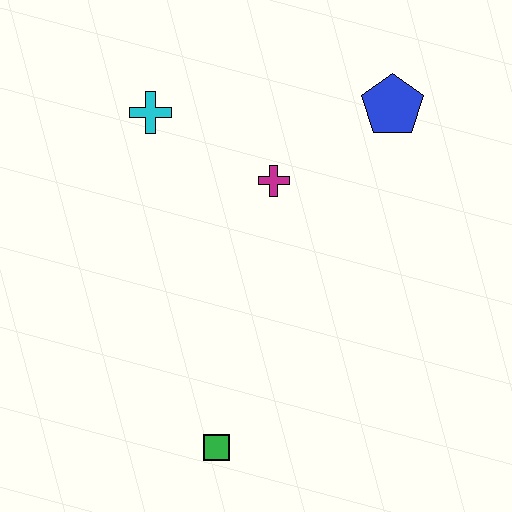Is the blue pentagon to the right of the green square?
Yes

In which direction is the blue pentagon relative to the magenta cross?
The blue pentagon is to the right of the magenta cross.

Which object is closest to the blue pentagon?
The magenta cross is closest to the blue pentagon.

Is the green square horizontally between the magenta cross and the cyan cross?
Yes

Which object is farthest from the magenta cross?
The green square is farthest from the magenta cross.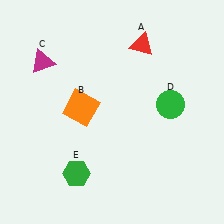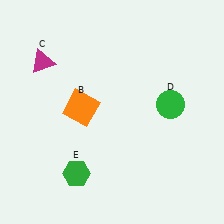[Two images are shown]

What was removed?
The red triangle (A) was removed in Image 2.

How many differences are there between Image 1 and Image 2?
There is 1 difference between the two images.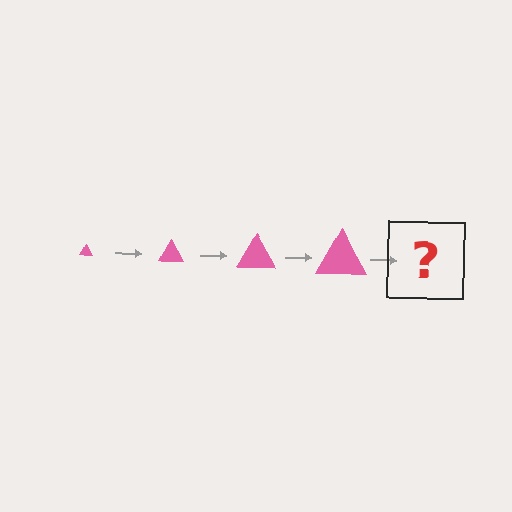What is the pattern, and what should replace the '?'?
The pattern is that the triangle gets progressively larger each step. The '?' should be a pink triangle, larger than the previous one.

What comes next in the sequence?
The next element should be a pink triangle, larger than the previous one.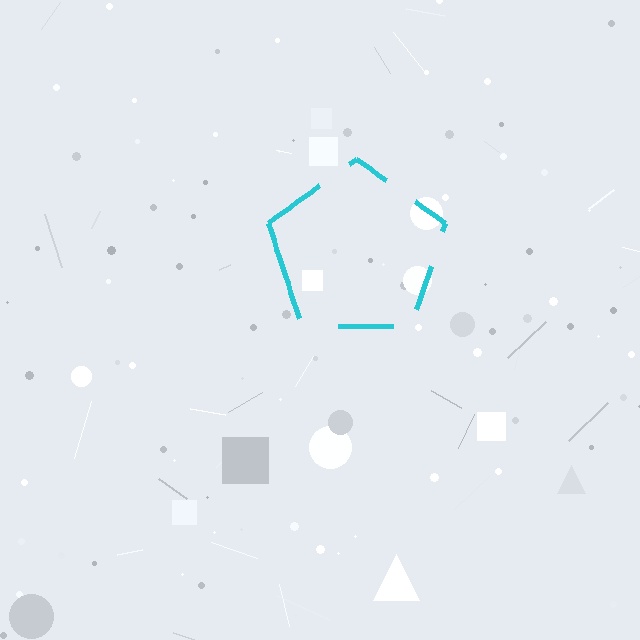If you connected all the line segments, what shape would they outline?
They would outline a pentagon.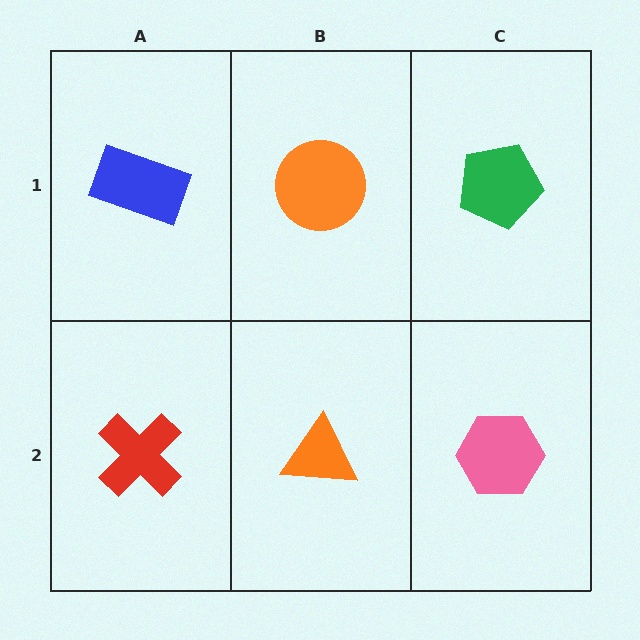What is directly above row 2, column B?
An orange circle.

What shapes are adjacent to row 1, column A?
A red cross (row 2, column A), an orange circle (row 1, column B).